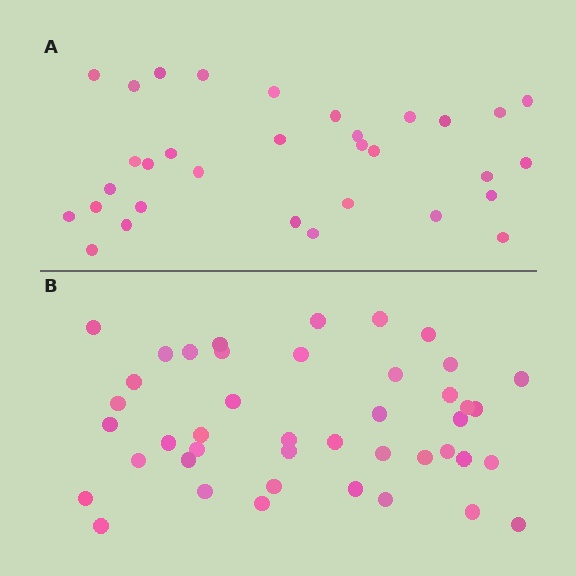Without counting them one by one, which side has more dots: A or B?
Region B (the bottom region) has more dots.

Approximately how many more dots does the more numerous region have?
Region B has roughly 12 or so more dots than region A.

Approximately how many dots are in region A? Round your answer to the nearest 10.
About 30 dots. (The exact count is 32, which rounds to 30.)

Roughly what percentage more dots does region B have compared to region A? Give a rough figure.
About 35% more.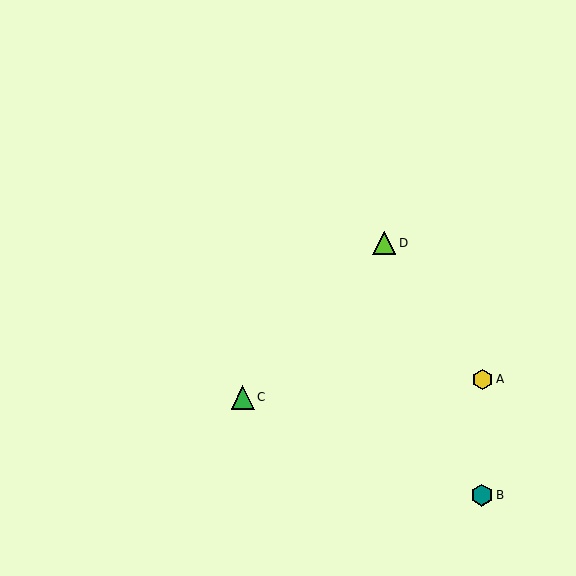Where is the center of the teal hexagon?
The center of the teal hexagon is at (482, 495).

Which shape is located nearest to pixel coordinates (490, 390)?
The yellow hexagon (labeled A) at (482, 379) is nearest to that location.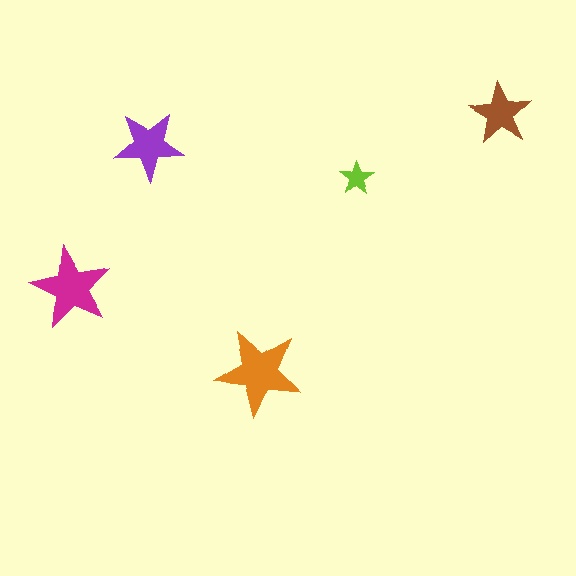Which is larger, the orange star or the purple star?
The orange one.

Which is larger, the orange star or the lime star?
The orange one.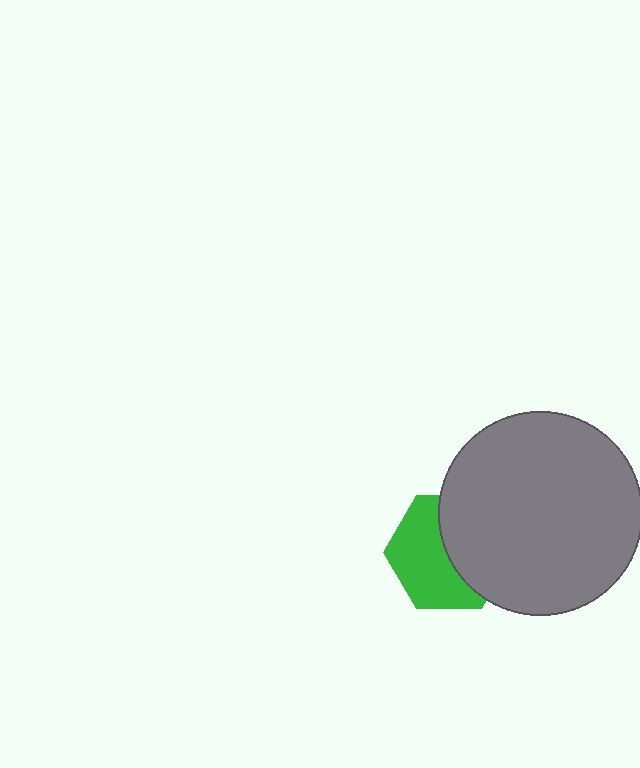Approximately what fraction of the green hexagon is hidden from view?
Roughly 46% of the green hexagon is hidden behind the gray circle.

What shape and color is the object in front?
The object in front is a gray circle.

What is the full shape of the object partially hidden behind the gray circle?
The partially hidden object is a green hexagon.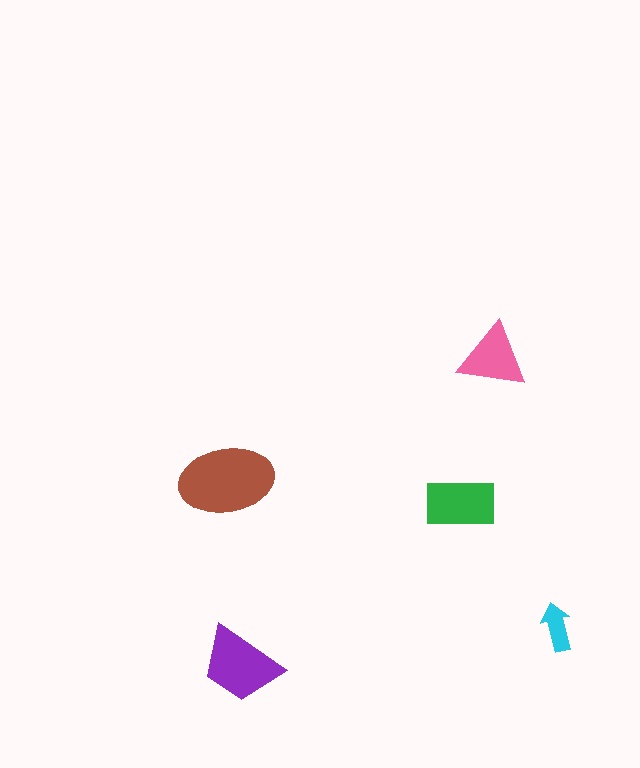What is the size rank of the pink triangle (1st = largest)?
4th.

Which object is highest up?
The pink triangle is topmost.